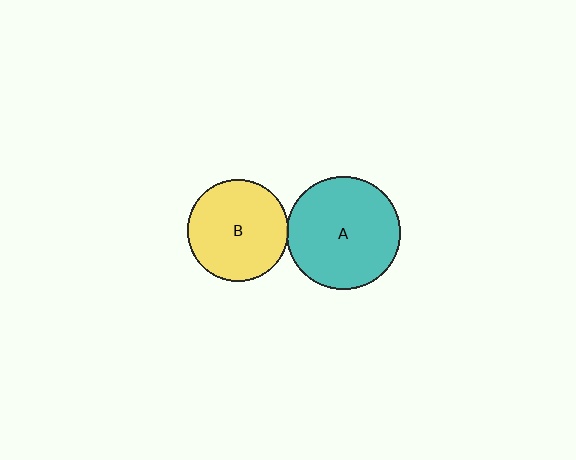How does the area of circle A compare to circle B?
Approximately 1.3 times.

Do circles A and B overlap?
Yes.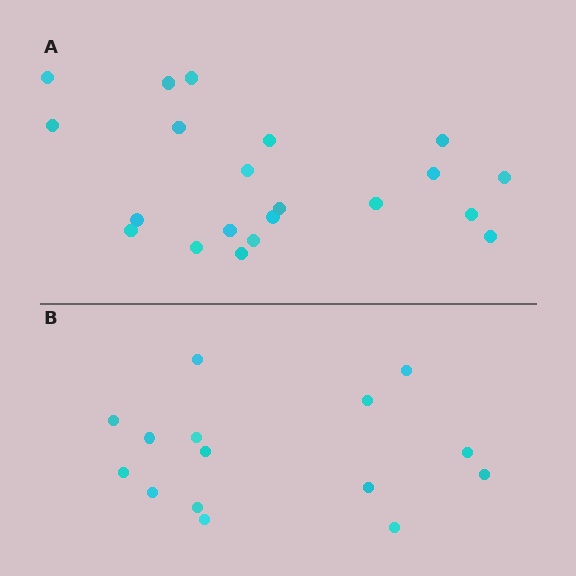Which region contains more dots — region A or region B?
Region A (the top region) has more dots.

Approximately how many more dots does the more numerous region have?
Region A has about 6 more dots than region B.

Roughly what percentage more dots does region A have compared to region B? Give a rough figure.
About 40% more.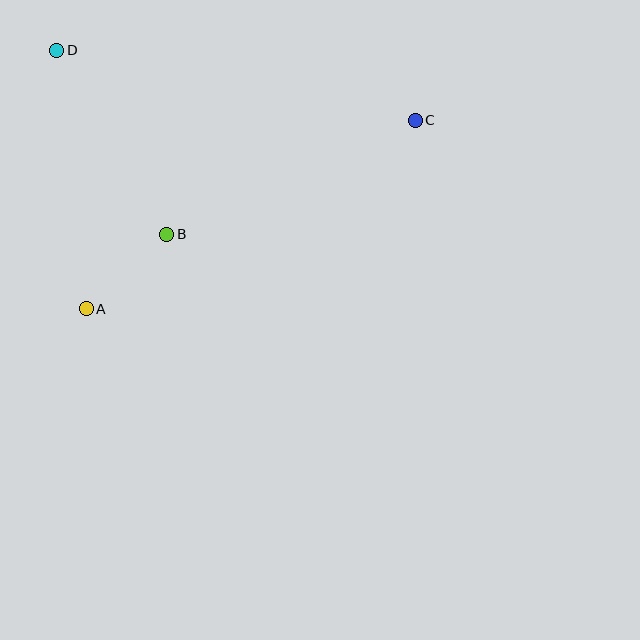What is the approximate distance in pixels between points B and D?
The distance between B and D is approximately 214 pixels.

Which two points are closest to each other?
Points A and B are closest to each other.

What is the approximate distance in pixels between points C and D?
The distance between C and D is approximately 365 pixels.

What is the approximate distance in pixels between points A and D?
The distance between A and D is approximately 260 pixels.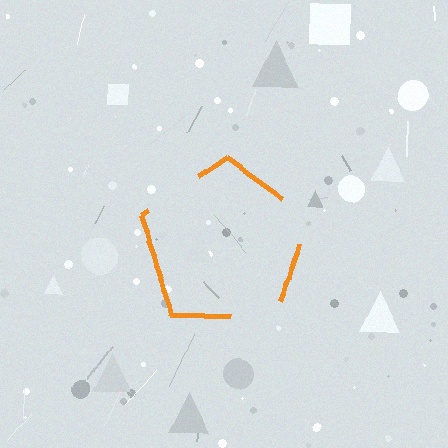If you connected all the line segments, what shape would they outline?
They would outline a pentagon.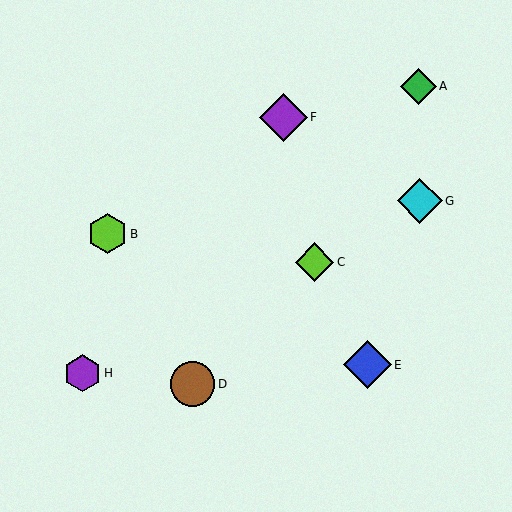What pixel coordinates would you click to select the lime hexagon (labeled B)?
Click at (107, 234) to select the lime hexagon B.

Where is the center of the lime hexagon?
The center of the lime hexagon is at (107, 234).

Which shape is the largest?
The purple diamond (labeled F) is the largest.